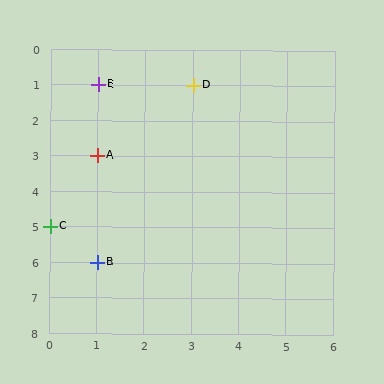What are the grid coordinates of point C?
Point C is at grid coordinates (0, 5).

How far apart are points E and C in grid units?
Points E and C are 1 column and 4 rows apart (about 4.1 grid units diagonally).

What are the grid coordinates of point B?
Point B is at grid coordinates (1, 6).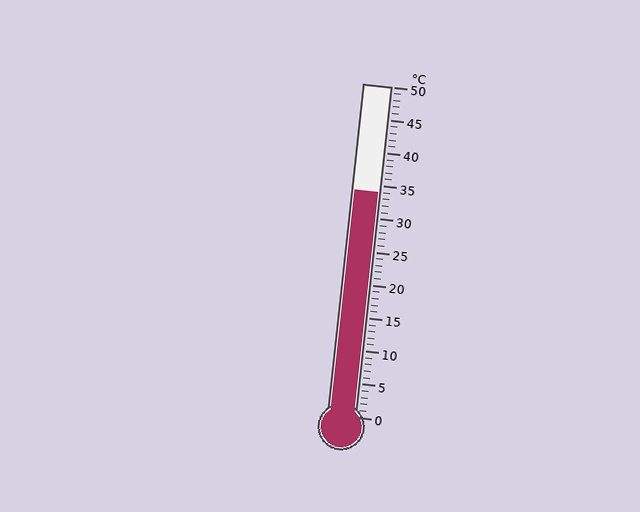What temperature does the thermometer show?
The thermometer shows approximately 34°C.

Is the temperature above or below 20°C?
The temperature is above 20°C.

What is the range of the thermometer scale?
The thermometer scale ranges from 0°C to 50°C.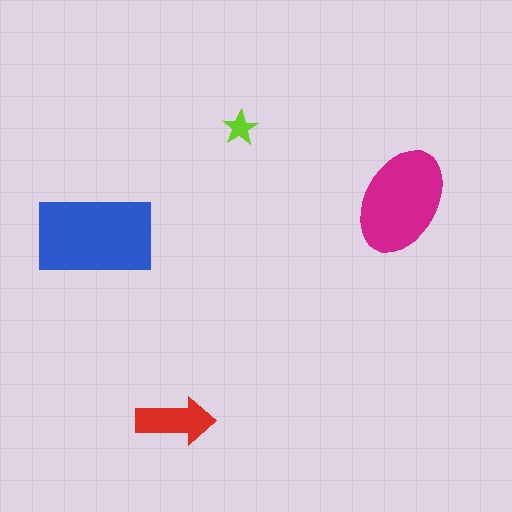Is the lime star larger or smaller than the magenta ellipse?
Smaller.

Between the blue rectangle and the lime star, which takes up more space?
The blue rectangle.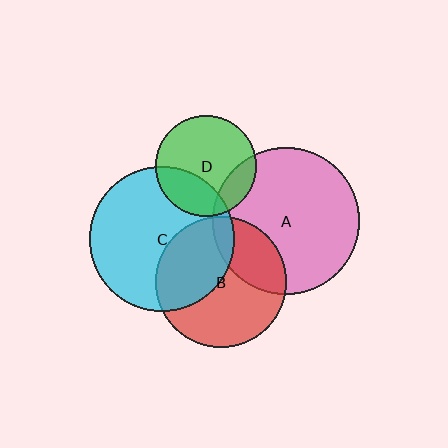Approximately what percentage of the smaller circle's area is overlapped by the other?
Approximately 40%.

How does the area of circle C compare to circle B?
Approximately 1.2 times.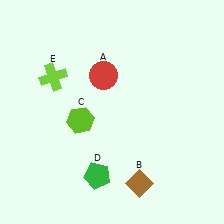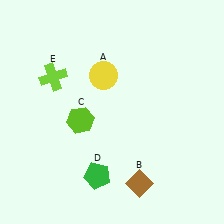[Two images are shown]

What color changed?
The circle (A) changed from red in Image 1 to yellow in Image 2.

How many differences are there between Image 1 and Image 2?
There is 1 difference between the two images.